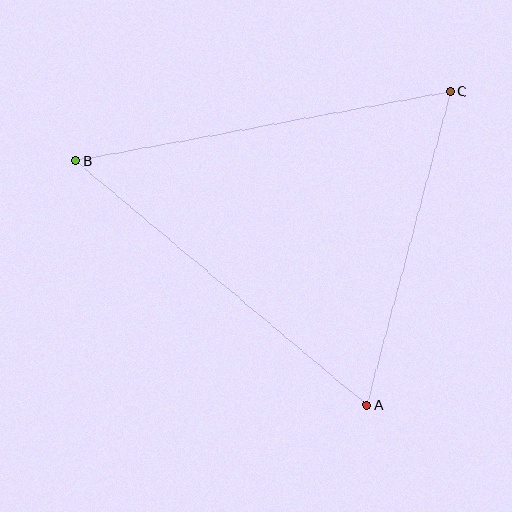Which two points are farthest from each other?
Points B and C are farthest from each other.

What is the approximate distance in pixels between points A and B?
The distance between A and B is approximately 380 pixels.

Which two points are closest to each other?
Points A and C are closest to each other.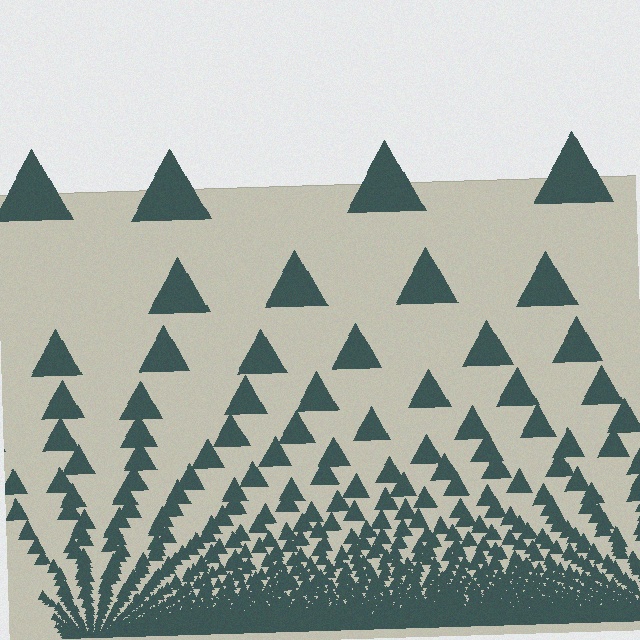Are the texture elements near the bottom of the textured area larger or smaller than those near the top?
Smaller. The gradient is inverted — elements near the bottom are smaller and denser.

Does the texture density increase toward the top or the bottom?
Density increases toward the bottom.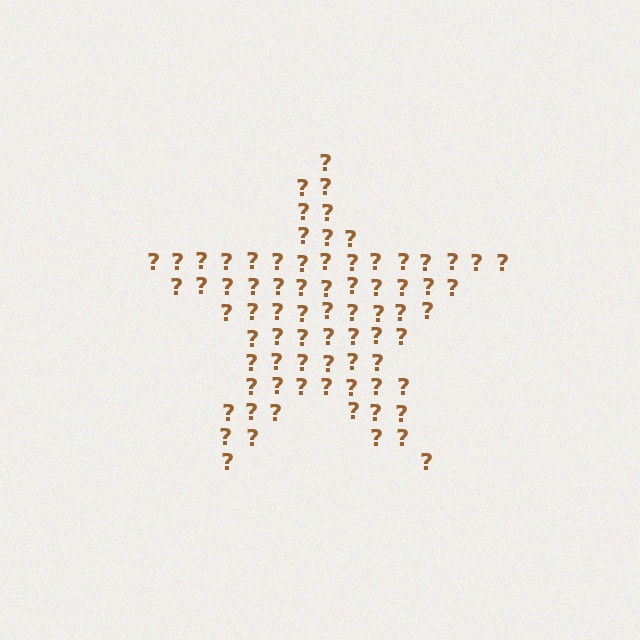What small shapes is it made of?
It is made of small question marks.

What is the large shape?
The large shape is a star.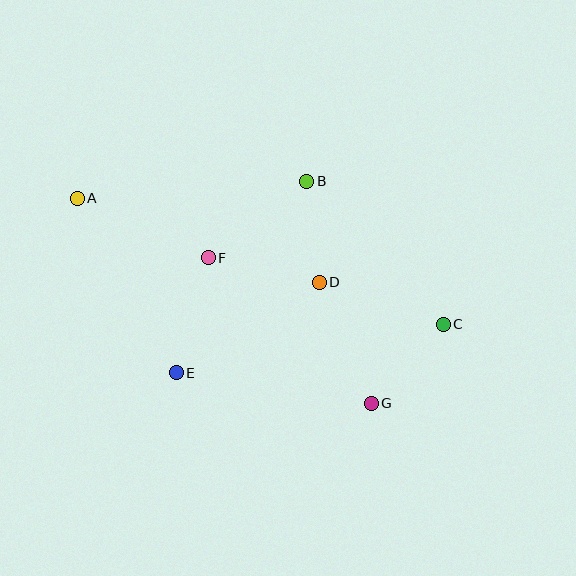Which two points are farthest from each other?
Points A and C are farthest from each other.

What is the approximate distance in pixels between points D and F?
The distance between D and F is approximately 114 pixels.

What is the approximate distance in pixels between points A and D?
The distance between A and D is approximately 256 pixels.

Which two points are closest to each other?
Points B and D are closest to each other.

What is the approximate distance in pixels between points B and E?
The distance between B and E is approximately 232 pixels.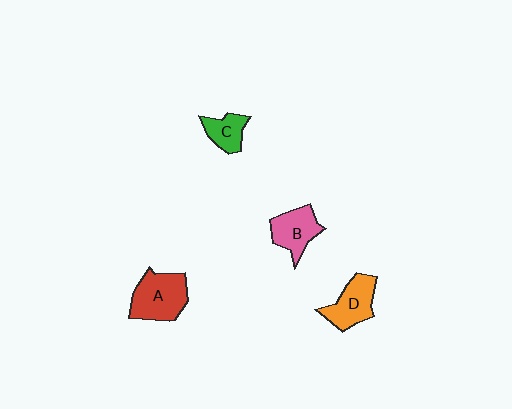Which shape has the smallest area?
Shape C (green).